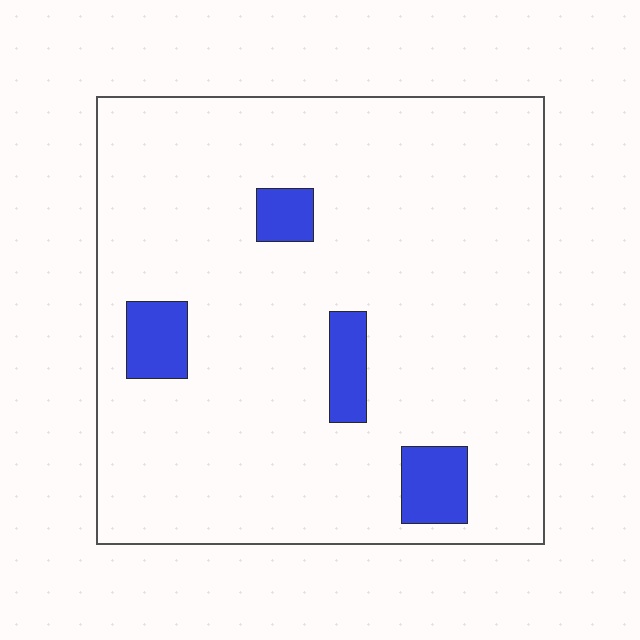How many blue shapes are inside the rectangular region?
4.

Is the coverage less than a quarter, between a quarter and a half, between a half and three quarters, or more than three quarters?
Less than a quarter.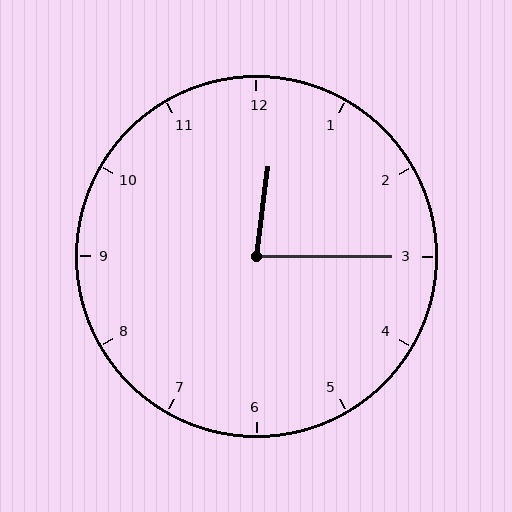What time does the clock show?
12:15.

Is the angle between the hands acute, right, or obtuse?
It is acute.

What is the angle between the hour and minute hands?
Approximately 82 degrees.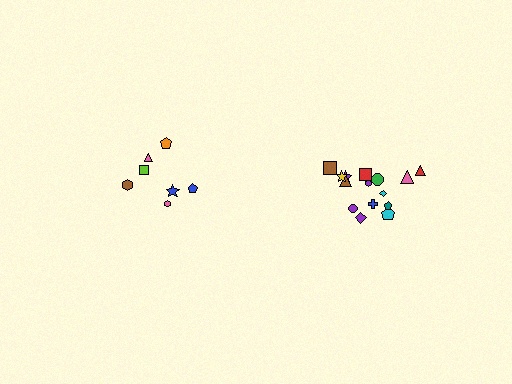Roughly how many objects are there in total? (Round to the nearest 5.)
Roughly 20 objects in total.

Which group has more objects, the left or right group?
The right group.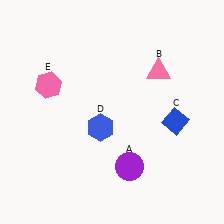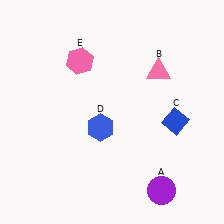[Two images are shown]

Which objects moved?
The objects that moved are: the purple circle (A), the pink hexagon (E).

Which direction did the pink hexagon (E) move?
The pink hexagon (E) moved right.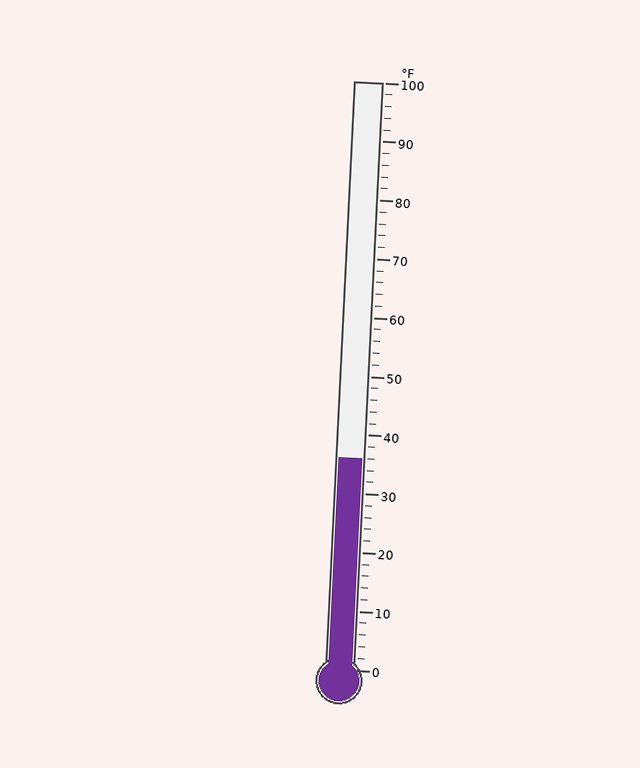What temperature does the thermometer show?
The thermometer shows approximately 36°F.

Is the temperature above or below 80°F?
The temperature is below 80°F.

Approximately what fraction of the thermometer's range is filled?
The thermometer is filled to approximately 35% of its range.